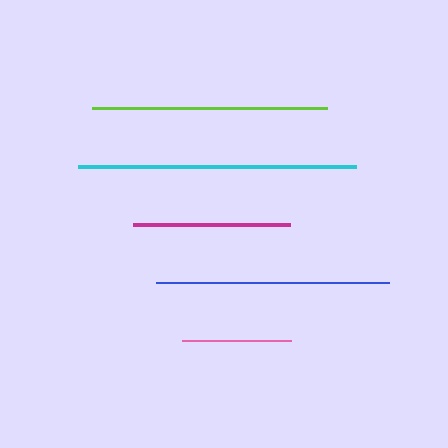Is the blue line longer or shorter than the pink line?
The blue line is longer than the pink line.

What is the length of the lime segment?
The lime segment is approximately 235 pixels long.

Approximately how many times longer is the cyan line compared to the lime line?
The cyan line is approximately 1.2 times the length of the lime line.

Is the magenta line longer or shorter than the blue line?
The blue line is longer than the magenta line.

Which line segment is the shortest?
The pink line is the shortest at approximately 109 pixels.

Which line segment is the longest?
The cyan line is the longest at approximately 278 pixels.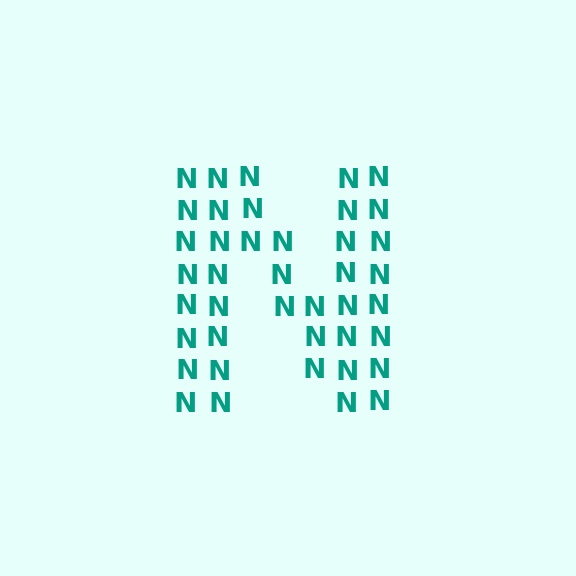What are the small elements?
The small elements are letter N's.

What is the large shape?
The large shape is the letter N.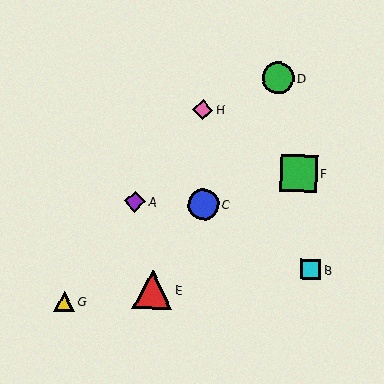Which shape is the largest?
The red triangle (labeled E) is the largest.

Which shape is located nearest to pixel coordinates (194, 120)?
The pink diamond (labeled H) at (203, 110) is nearest to that location.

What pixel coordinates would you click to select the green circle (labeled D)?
Click at (278, 78) to select the green circle D.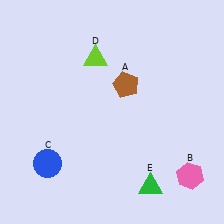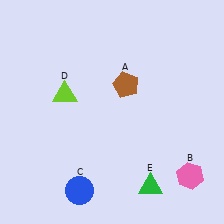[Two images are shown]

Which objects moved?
The objects that moved are: the blue circle (C), the lime triangle (D).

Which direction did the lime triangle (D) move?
The lime triangle (D) moved down.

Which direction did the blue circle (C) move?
The blue circle (C) moved right.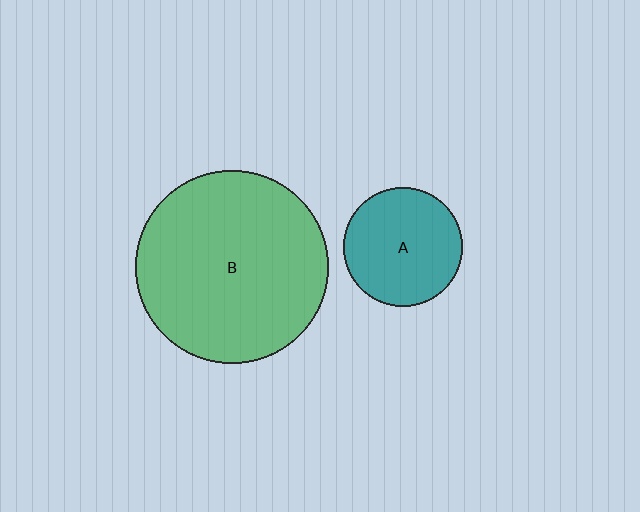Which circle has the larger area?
Circle B (green).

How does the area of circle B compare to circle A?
Approximately 2.6 times.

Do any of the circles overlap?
No, none of the circles overlap.